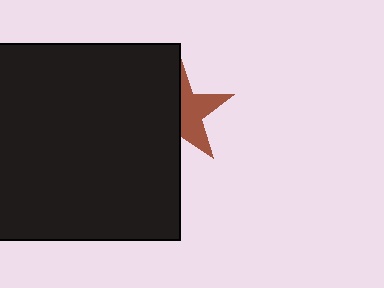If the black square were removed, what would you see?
You would see the complete brown star.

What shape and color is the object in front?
The object in front is a black square.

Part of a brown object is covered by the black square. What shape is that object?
It is a star.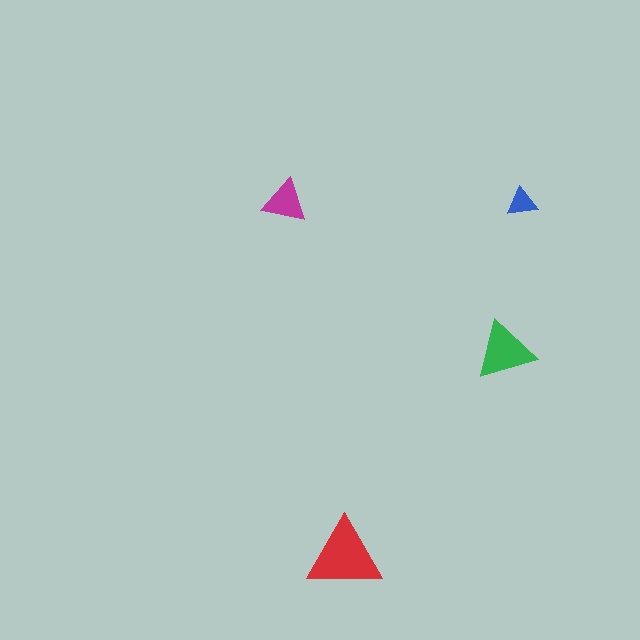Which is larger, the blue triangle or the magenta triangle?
The magenta one.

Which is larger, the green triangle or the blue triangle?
The green one.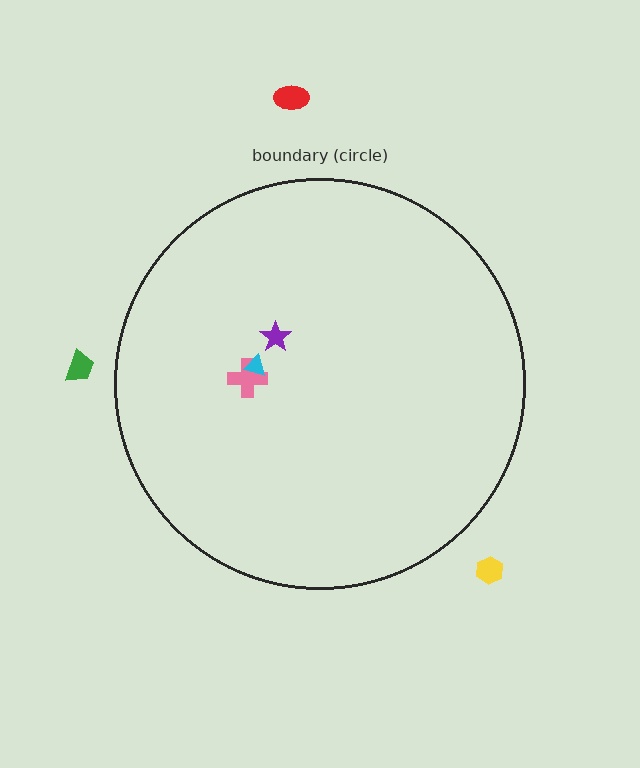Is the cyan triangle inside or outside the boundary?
Inside.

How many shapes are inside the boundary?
3 inside, 3 outside.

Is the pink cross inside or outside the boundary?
Inside.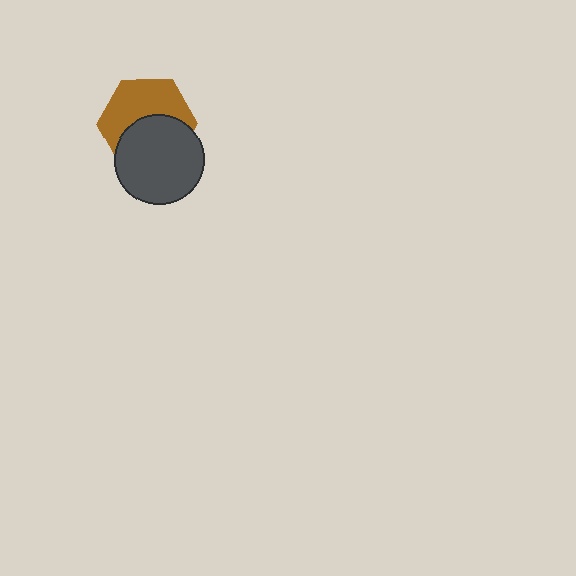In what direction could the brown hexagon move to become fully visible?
The brown hexagon could move up. That would shift it out from behind the dark gray circle entirely.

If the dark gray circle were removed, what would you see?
You would see the complete brown hexagon.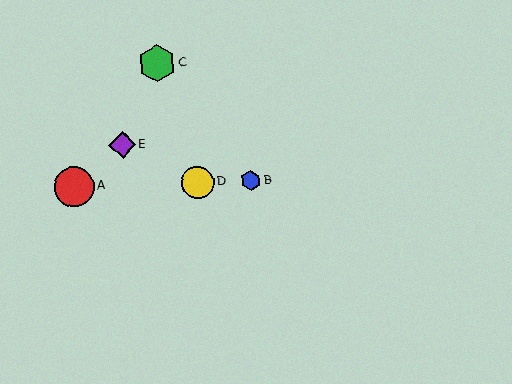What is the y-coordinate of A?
Object A is at y≈187.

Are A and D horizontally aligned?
Yes, both are at y≈187.